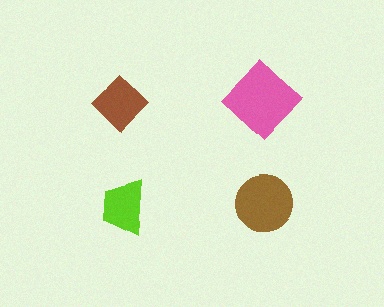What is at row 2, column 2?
A brown circle.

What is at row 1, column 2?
A pink diamond.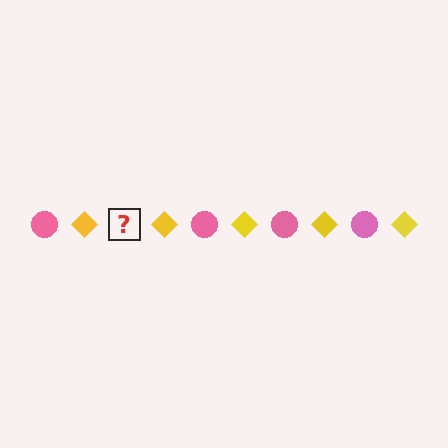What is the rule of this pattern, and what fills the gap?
The rule is that the pattern alternates between pink circle and yellow diamond. The gap should be filled with a pink circle.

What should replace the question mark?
The question mark should be replaced with a pink circle.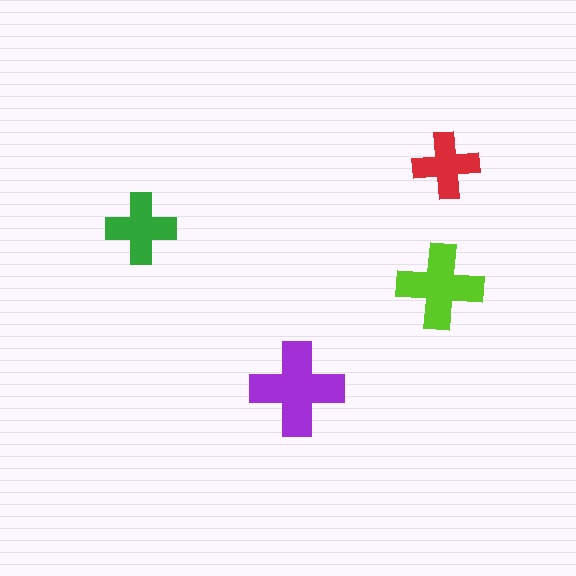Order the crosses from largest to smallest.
the purple one, the lime one, the green one, the red one.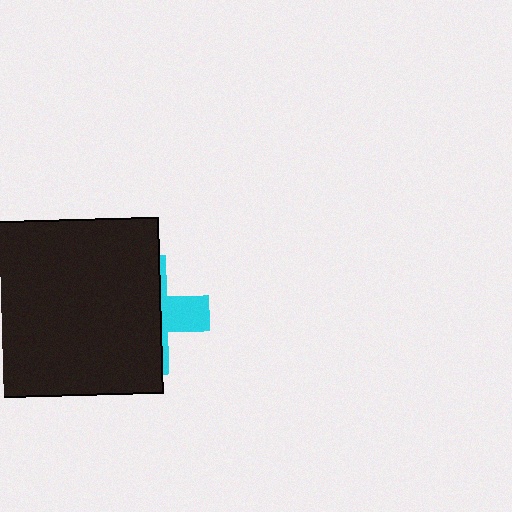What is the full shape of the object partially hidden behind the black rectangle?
The partially hidden object is a cyan cross.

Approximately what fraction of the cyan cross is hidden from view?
Roughly 70% of the cyan cross is hidden behind the black rectangle.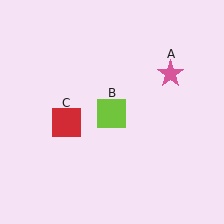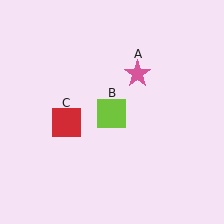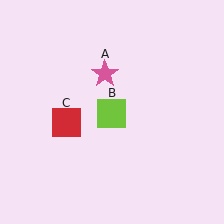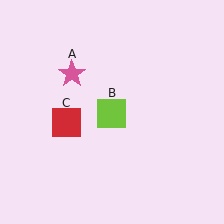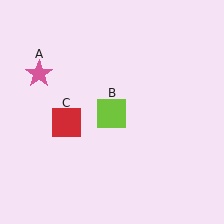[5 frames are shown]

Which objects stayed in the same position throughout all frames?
Lime square (object B) and red square (object C) remained stationary.